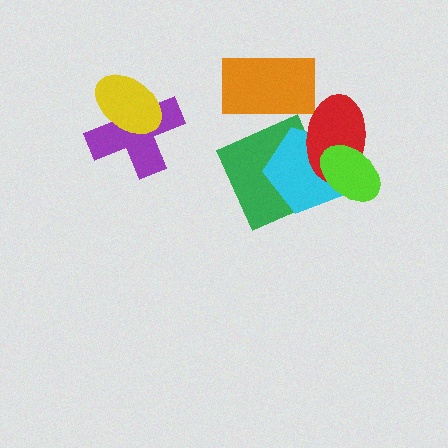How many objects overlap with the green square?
2 objects overlap with the green square.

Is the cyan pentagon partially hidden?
Yes, it is partially covered by another shape.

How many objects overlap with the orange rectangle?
0 objects overlap with the orange rectangle.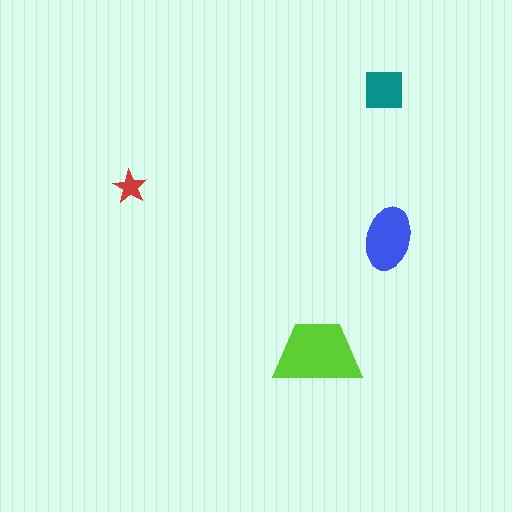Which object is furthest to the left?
The red star is leftmost.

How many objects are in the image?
There are 4 objects in the image.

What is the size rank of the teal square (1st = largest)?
3rd.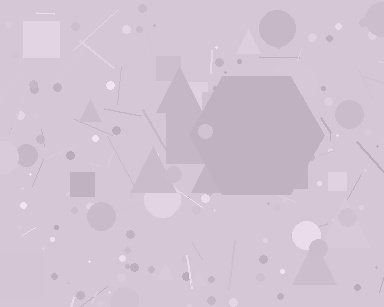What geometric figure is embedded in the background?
A hexagon is embedded in the background.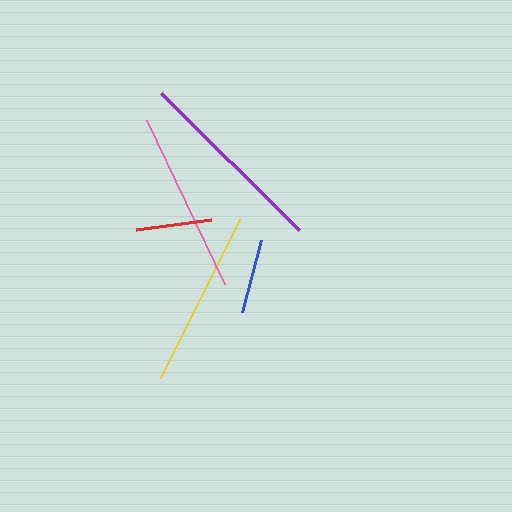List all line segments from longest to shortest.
From longest to shortest: purple, pink, yellow, red, blue.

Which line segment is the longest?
The purple line is the longest at approximately 195 pixels.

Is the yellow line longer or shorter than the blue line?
The yellow line is longer than the blue line.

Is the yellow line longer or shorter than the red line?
The yellow line is longer than the red line.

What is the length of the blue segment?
The blue segment is approximately 74 pixels long.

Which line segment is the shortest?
The blue line is the shortest at approximately 74 pixels.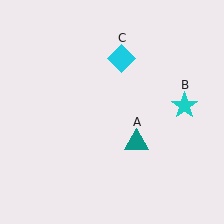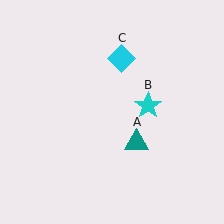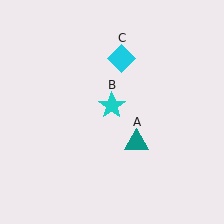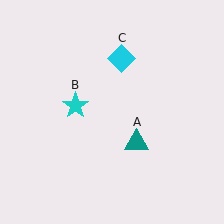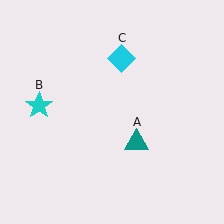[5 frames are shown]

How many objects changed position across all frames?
1 object changed position: cyan star (object B).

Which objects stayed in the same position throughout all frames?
Teal triangle (object A) and cyan diamond (object C) remained stationary.